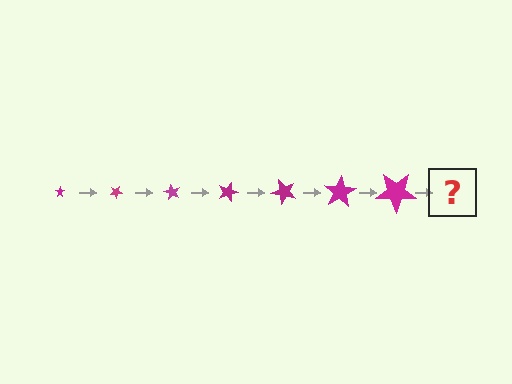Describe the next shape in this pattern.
It should be a star, larger than the previous one and rotated 210 degrees from the start.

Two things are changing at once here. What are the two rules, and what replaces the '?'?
The two rules are that the star grows larger each step and it rotates 30 degrees each step. The '?' should be a star, larger than the previous one and rotated 210 degrees from the start.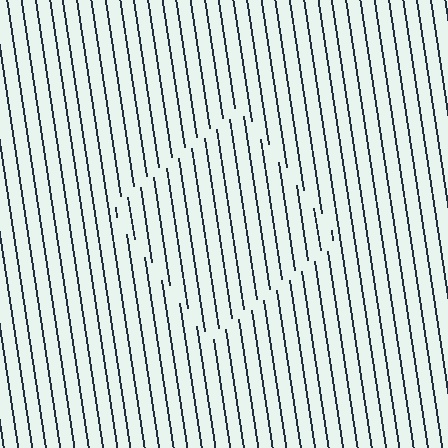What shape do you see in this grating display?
An illusory square. The interior of the shape contains the same grating, shifted by half a period — the contour is defined by the phase discontinuity where line-ends from the inner and outer gratings abut.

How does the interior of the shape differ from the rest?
The interior of the shape contains the same grating, shifted by half a period — the contour is defined by the phase discontinuity where line-ends from the inner and outer gratings abut.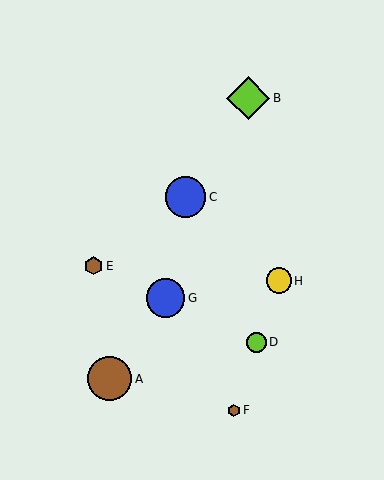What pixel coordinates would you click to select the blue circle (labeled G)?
Click at (166, 298) to select the blue circle G.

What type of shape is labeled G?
Shape G is a blue circle.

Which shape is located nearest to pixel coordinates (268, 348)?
The lime circle (labeled D) at (256, 342) is nearest to that location.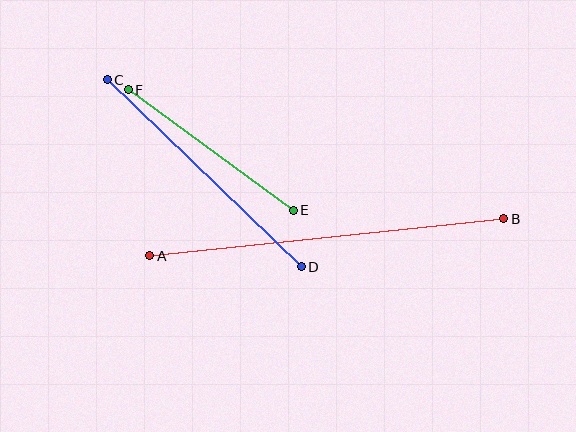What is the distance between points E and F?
The distance is approximately 204 pixels.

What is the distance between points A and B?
The distance is approximately 356 pixels.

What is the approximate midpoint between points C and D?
The midpoint is at approximately (204, 173) pixels.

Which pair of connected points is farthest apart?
Points A and B are farthest apart.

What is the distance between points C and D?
The distance is approximately 269 pixels.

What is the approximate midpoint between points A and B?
The midpoint is at approximately (327, 237) pixels.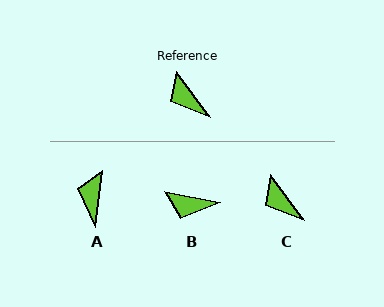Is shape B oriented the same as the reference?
No, it is off by about 42 degrees.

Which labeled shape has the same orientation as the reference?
C.